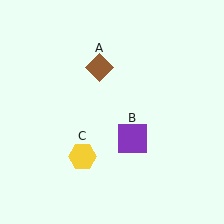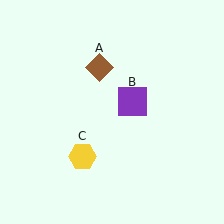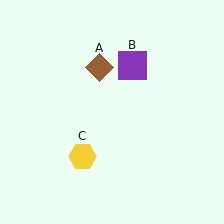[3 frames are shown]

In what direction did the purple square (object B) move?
The purple square (object B) moved up.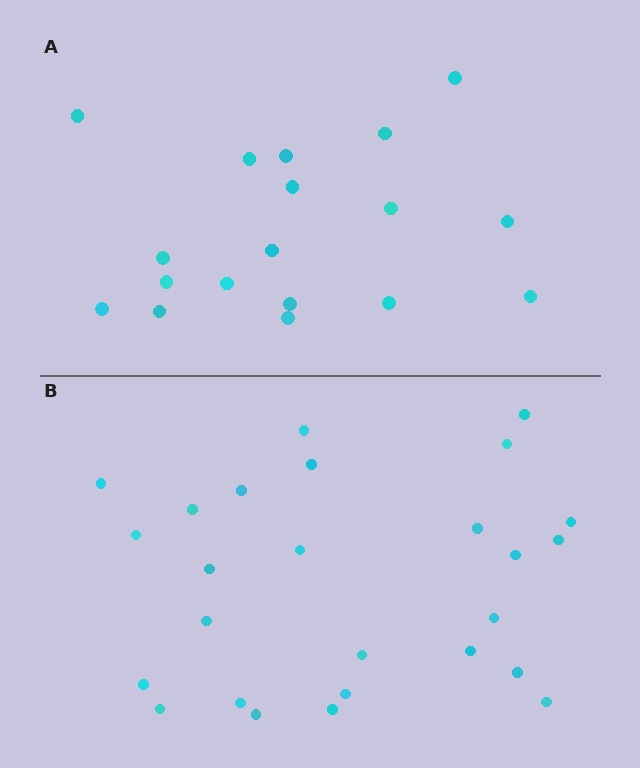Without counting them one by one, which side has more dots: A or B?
Region B (the bottom region) has more dots.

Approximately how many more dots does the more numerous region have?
Region B has roughly 8 or so more dots than region A.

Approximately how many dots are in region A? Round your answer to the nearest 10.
About 20 dots. (The exact count is 18, which rounds to 20.)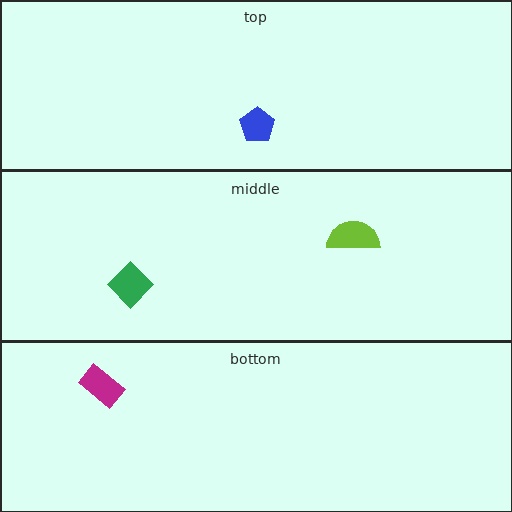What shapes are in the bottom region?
The magenta rectangle.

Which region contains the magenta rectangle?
The bottom region.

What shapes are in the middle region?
The green diamond, the lime semicircle.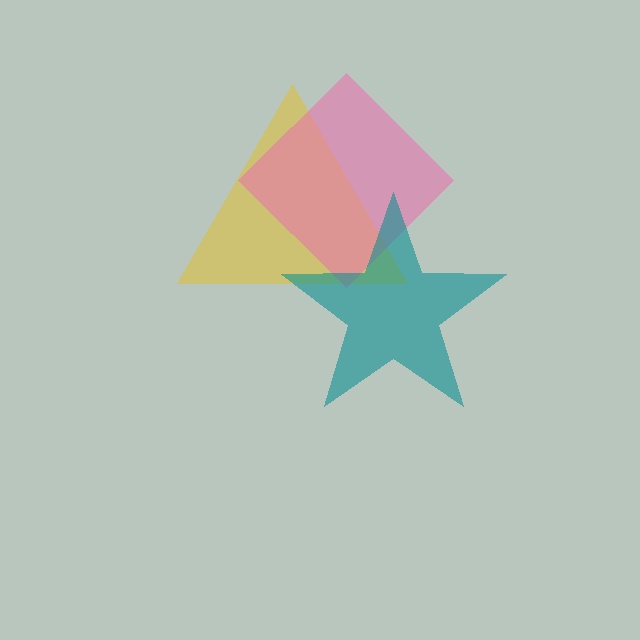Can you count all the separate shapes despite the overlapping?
Yes, there are 3 separate shapes.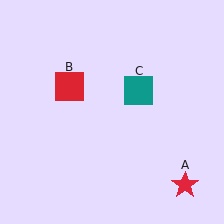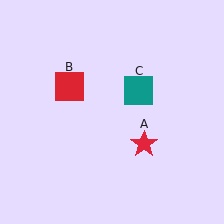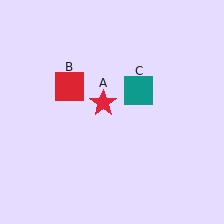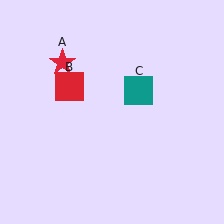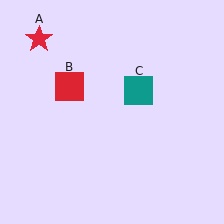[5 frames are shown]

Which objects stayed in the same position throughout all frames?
Red square (object B) and teal square (object C) remained stationary.